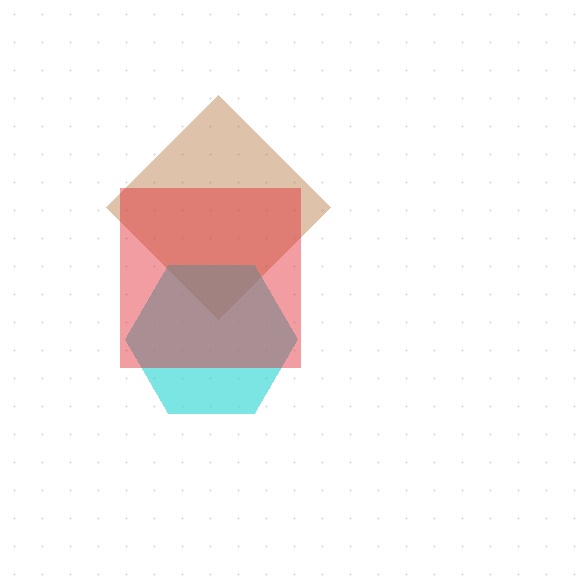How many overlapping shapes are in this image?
There are 3 overlapping shapes in the image.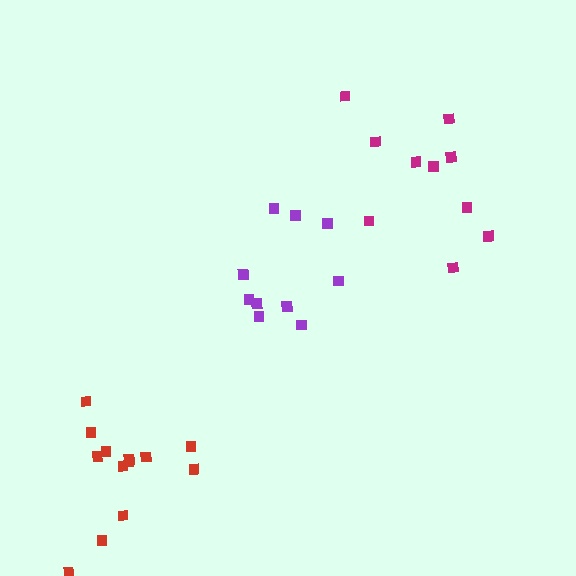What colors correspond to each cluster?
The clusters are colored: red, magenta, purple.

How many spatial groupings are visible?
There are 3 spatial groupings.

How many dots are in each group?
Group 1: 13 dots, Group 2: 10 dots, Group 3: 10 dots (33 total).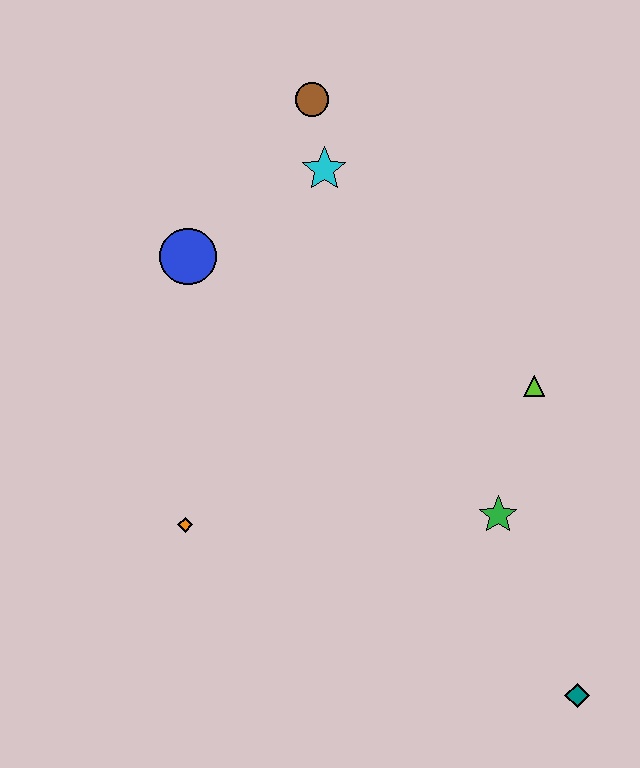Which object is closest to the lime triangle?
The green star is closest to the lime triangle.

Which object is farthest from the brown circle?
The teal diamond is farthest from the brown circle.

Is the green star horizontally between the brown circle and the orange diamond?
No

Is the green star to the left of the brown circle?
No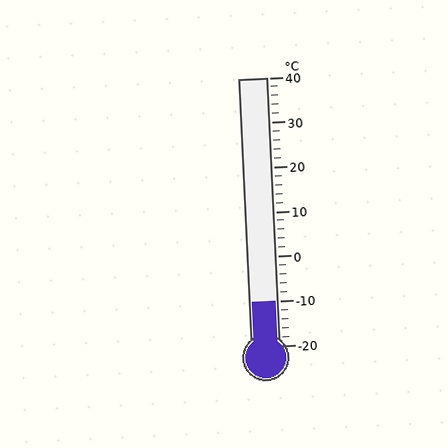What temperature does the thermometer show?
The thermometer shows approximately -10°C.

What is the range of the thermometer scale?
The thermometer scale ranges from -20°C to 40°C.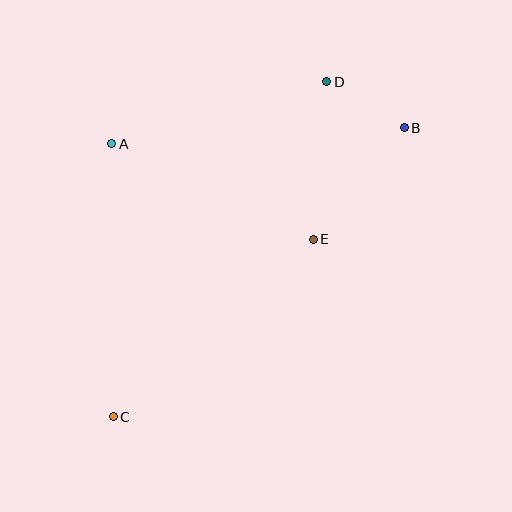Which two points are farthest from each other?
Points B and C are farthest from each other.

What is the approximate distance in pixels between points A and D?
The distance between A and D is approximately 224 pixels.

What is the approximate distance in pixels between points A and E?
The distance between A and E is approximately 223 pixels.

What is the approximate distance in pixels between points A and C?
The distance between A and C is approximately 273 pixels.